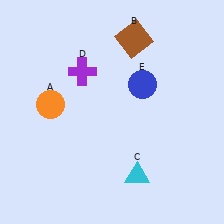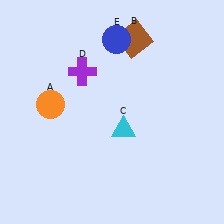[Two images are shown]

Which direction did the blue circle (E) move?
The blue circle (E) moved up.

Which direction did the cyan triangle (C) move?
The cyan triangle (C) moved up.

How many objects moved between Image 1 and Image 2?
2 objects moved between the two images.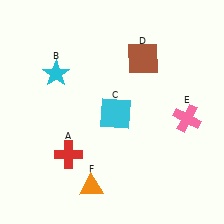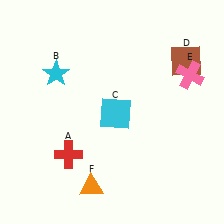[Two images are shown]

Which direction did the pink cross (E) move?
The pink cross (E) moved up.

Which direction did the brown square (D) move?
The brown square (D) moved right.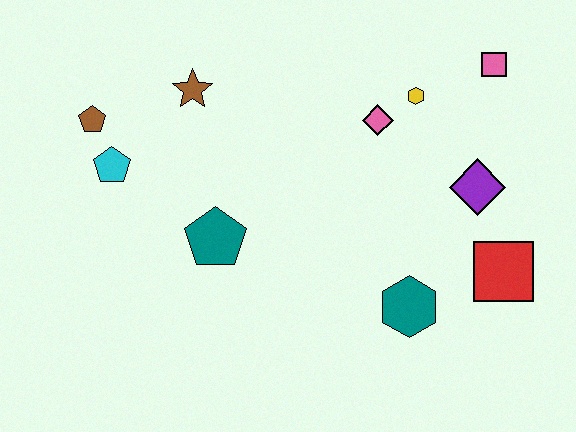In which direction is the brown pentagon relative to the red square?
The brown pentagon is to the left of the red square.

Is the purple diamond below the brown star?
Yes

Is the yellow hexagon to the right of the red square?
No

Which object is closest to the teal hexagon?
The red square is closest to the teal hexagon.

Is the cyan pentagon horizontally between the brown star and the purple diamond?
No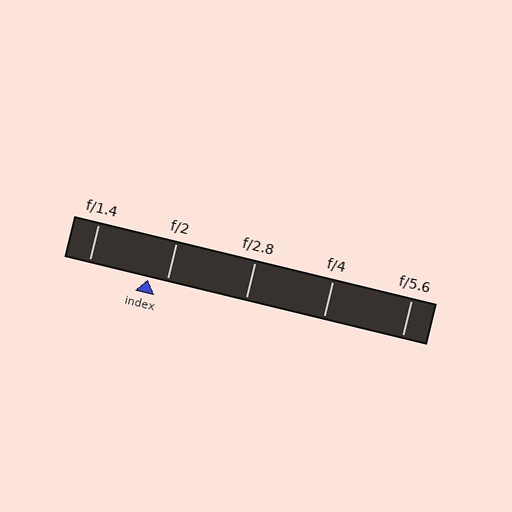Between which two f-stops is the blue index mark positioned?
The index mark is between f/1.4 and f/2.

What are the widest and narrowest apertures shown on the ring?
The widest aperture shown is f/1.4 and the narrowest is f/5.6.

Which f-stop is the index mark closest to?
The index mark is closest to f/2.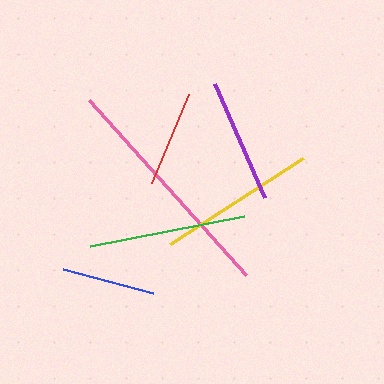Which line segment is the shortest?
The blue line is the shortest at approximately 93 pixels.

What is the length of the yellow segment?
The yellow segment is approximately 159 pixels long.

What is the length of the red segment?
The red segment is approximately 97 pixels long.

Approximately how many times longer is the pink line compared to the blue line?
The pink line is approximately 2.5 times the length of the blue line.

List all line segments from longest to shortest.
From longest to shortest: pink, yellow, green, purple, red, blue.